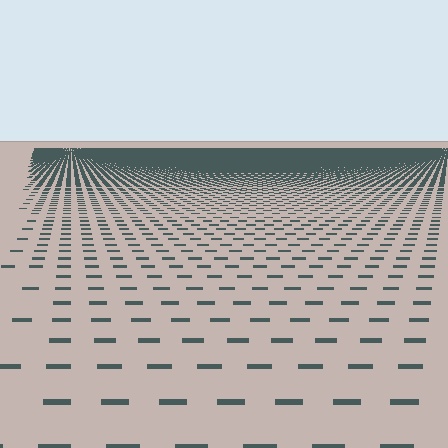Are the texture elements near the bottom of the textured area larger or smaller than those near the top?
Larger. Near the bottom, elements are closer to the viewer and appear at a bigger on-screen size.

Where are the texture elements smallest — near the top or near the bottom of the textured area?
Near the top.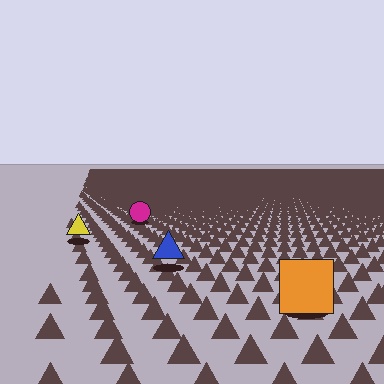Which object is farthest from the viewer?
The magenta circle is farthest from the viewer. It appears smaller and the ground texture around it is denser.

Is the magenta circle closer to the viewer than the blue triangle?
No. The blue triangle is closer — you can tell from the texture gradient: the ground texture is coarser near it.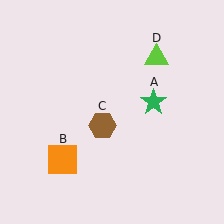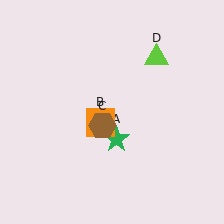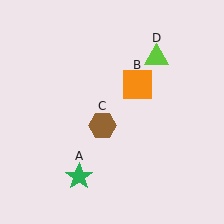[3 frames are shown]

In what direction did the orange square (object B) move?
The orange square (object B) moved up and to the right.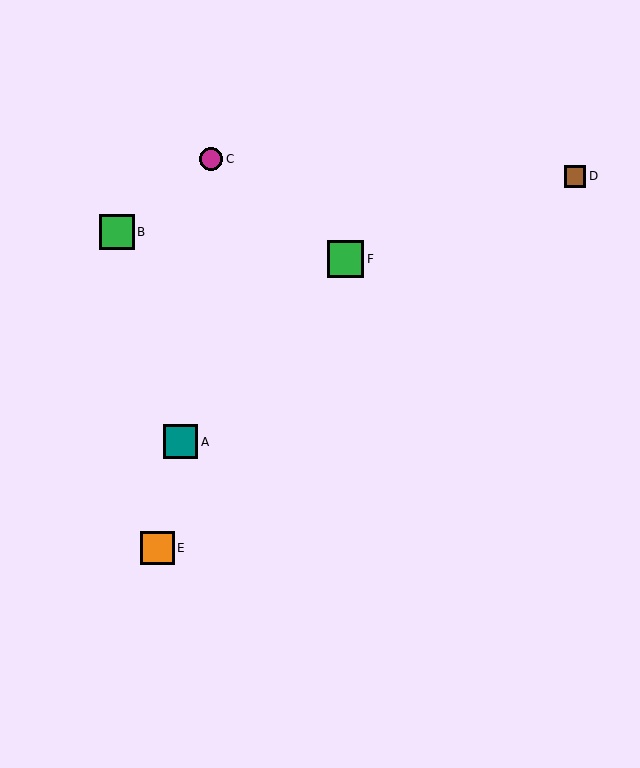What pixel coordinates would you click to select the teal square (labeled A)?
Click at (181, 442) to select the teal square A.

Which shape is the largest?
The green square (labeled F) is the largest.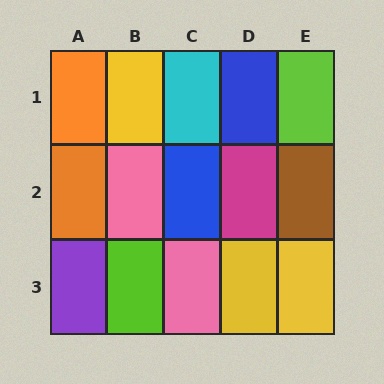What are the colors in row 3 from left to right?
Purple, lime, pink, yellow, yellow.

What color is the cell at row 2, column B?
Pink.